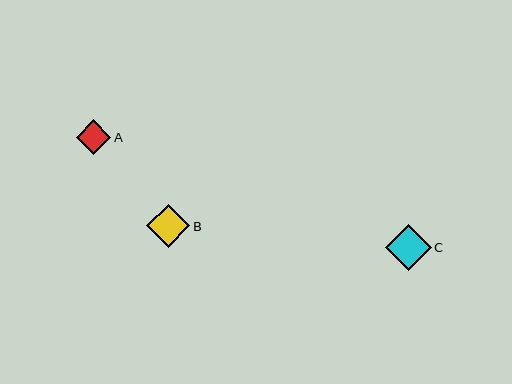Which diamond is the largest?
Diamond C is the largest with a size of approximately 46 pixels.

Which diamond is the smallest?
Diamond A is the smallest with a size of approximately 35 pixels.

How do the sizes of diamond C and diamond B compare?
Diamond C and diamond B are approximately the same size.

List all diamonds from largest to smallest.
From largest to smallest: C, B, A.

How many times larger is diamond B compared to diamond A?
Diamond B is approximately 1.2 times the size of diamond A.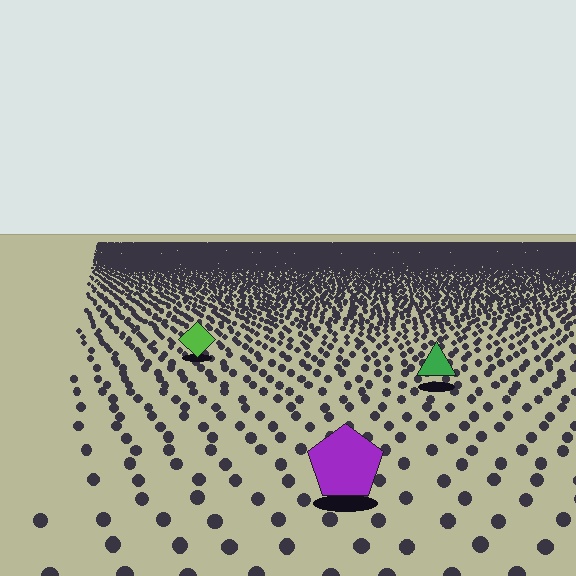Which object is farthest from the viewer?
The lime diamond is farthest from the viewer. It appears smaller and the ground texture around it is denser.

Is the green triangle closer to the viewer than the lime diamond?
Yes. The green triangle is closer — you can tell from the texture gradient: the ground texture is coarser near it.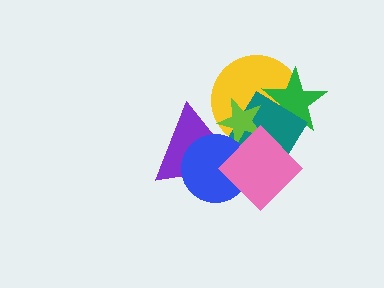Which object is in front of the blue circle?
The pink diamond is in front of the blue circle.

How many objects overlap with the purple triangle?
4 objects overlap with the purple triangle.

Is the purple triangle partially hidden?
Yes, it is partially covered by another shape.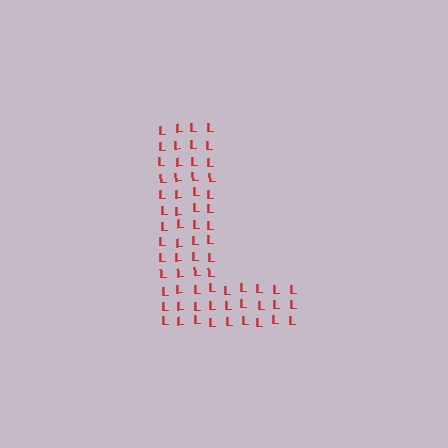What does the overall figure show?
The overall figure shows the letter L.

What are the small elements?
The small elements are letter L's.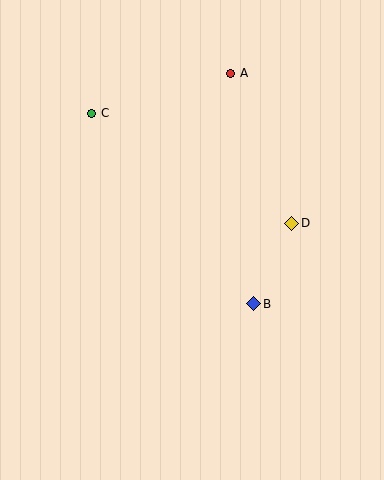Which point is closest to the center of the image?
Point B at (254, 304) is closest to the center.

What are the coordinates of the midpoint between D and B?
The midpoint between D and B is at (273, 263).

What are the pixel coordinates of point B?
Point B is at (254, 304).